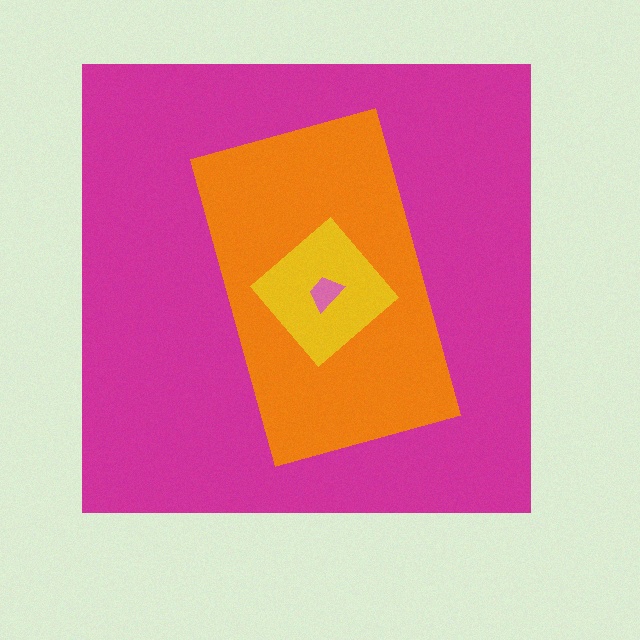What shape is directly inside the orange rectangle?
The yellow diamond.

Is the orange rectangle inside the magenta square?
Yes.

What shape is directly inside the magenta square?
The orange rectangle.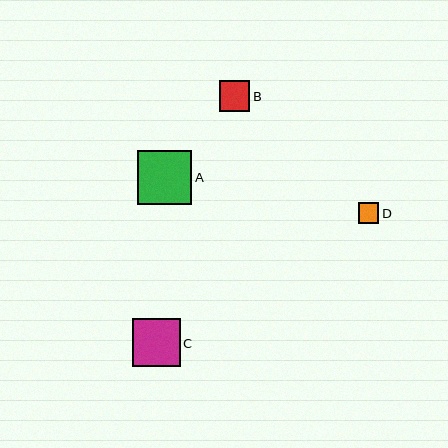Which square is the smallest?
Square D is the smallest with a size of approximately 20 pixels.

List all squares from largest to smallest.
From largest to smallest: A, C, B, D.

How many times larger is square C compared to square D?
Square C is approximately 2.3 times the size of square D.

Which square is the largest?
Square A is the largest with a size of approximately 54 pixels.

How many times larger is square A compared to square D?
Square A is approximately 2.6 times the size of square D.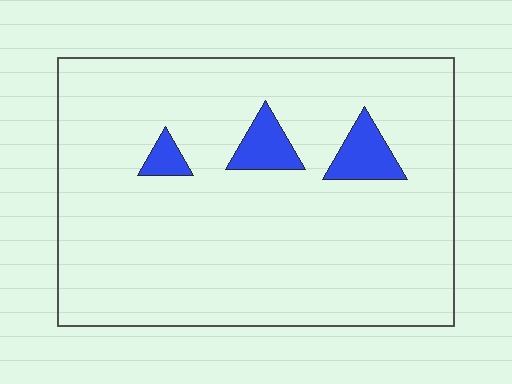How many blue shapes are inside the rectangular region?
3.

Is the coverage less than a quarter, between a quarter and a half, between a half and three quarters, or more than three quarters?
Less than a quarter.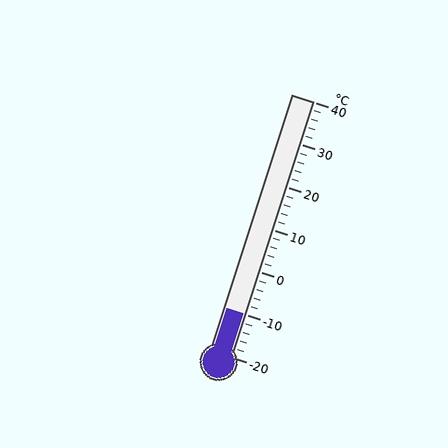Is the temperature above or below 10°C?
The temperature is below 10°C.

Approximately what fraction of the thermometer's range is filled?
The thermometer is filled to approximately 15% of its range.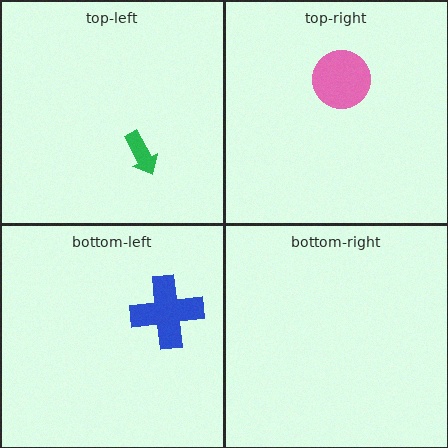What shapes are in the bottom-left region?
The blue cross.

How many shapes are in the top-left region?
1.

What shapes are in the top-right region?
The pink circle.